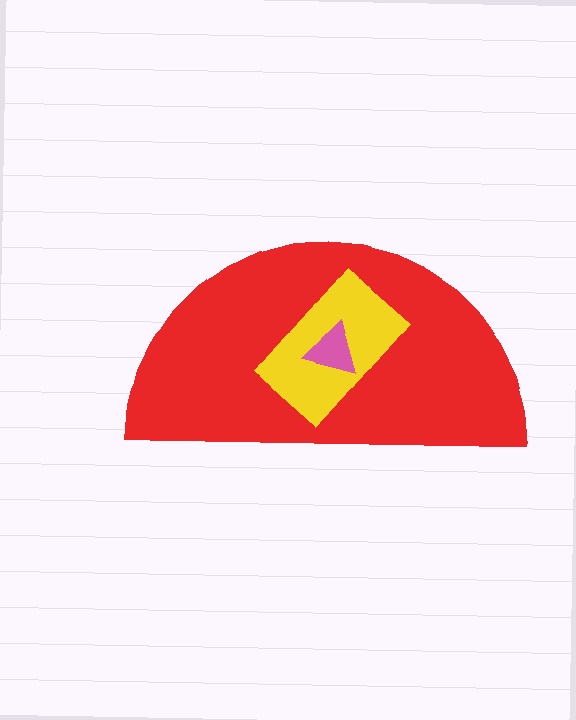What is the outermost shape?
The red semicircle.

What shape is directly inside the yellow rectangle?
The pink triangle.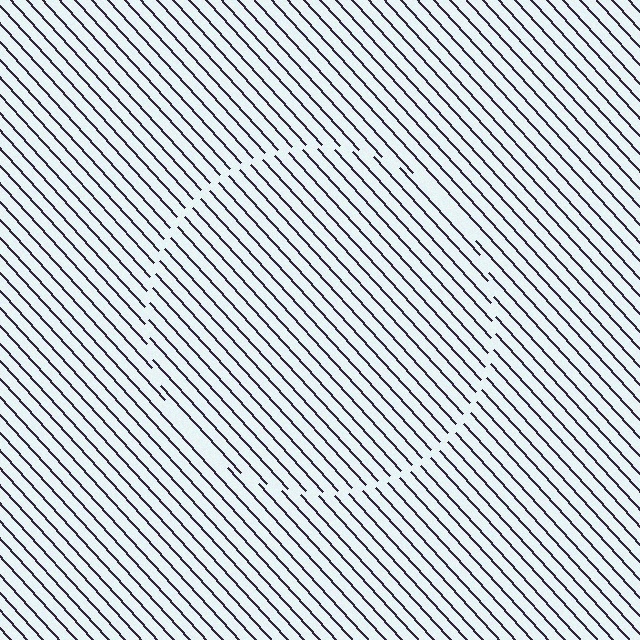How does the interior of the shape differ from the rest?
The interior of the shape contains the same grating, shifted by half a period — the contour is defined by the phase discontinuity where line-ends from the inner and outer gratings abut.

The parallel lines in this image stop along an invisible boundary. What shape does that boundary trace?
An illusory circle. The interior of the shape contains the same grating, shifted by half a period — the contour is defined by the phase discontinuity where line-ends from the inner and outer gratings abut.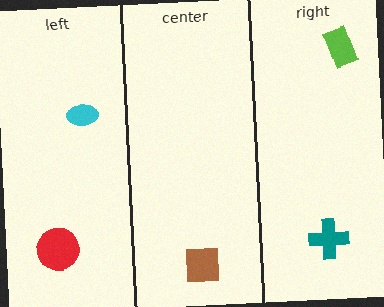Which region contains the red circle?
The left region.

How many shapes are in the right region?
2.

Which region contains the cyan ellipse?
The left region.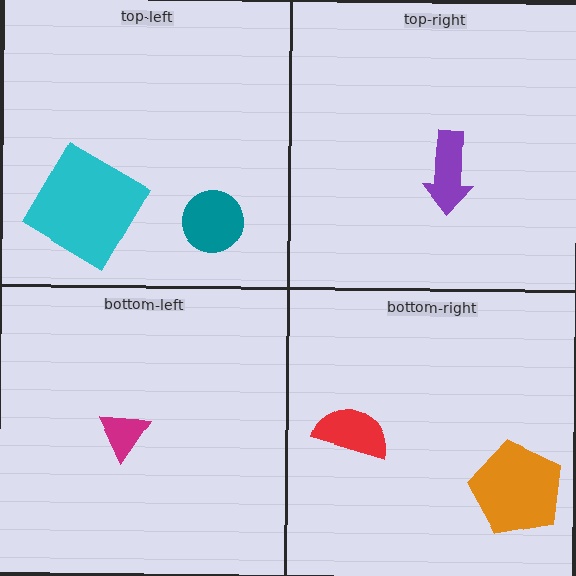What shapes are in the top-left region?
The cyan diamond, the teal circle.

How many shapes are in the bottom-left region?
1.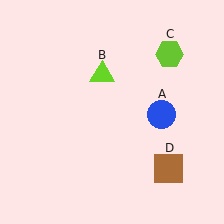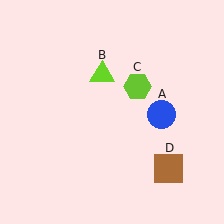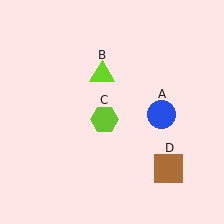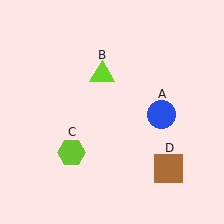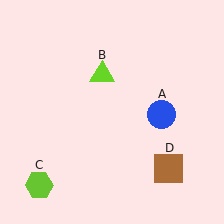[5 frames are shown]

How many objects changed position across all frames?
1 object changed position: lime hexagon (object C).